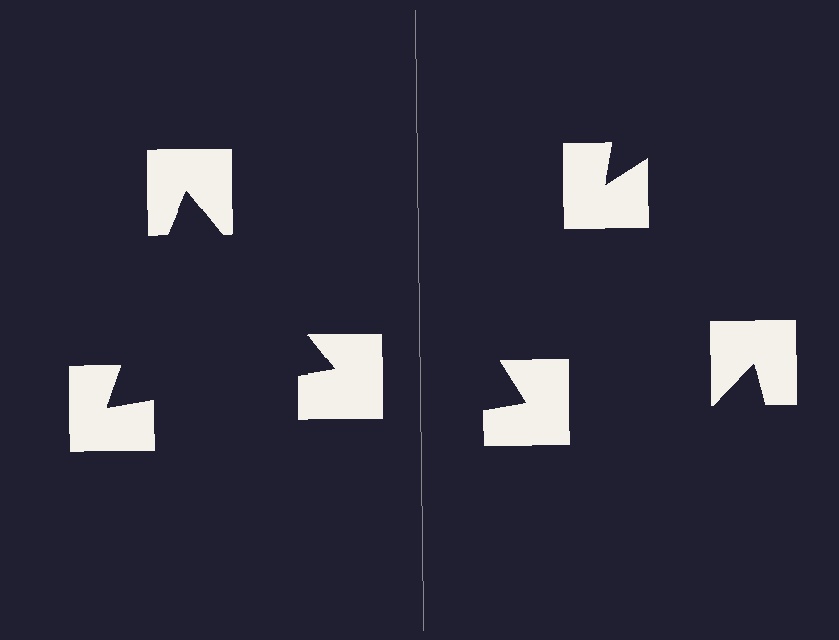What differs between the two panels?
The notched squares are positioned identically on both sides; only the wedge orientations differ. On the left they align to a triangle; on the right they are misaligned.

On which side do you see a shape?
An illusory triangle appears on the left side. On the right side the wedge cuts are rotated, so no coherent shape forms.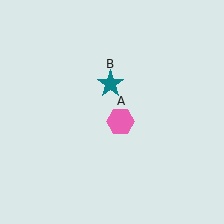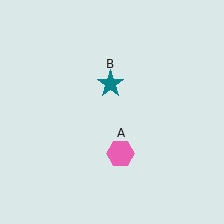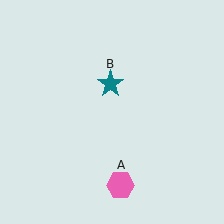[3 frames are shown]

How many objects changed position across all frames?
1 object changed position: pink hexagon (object A).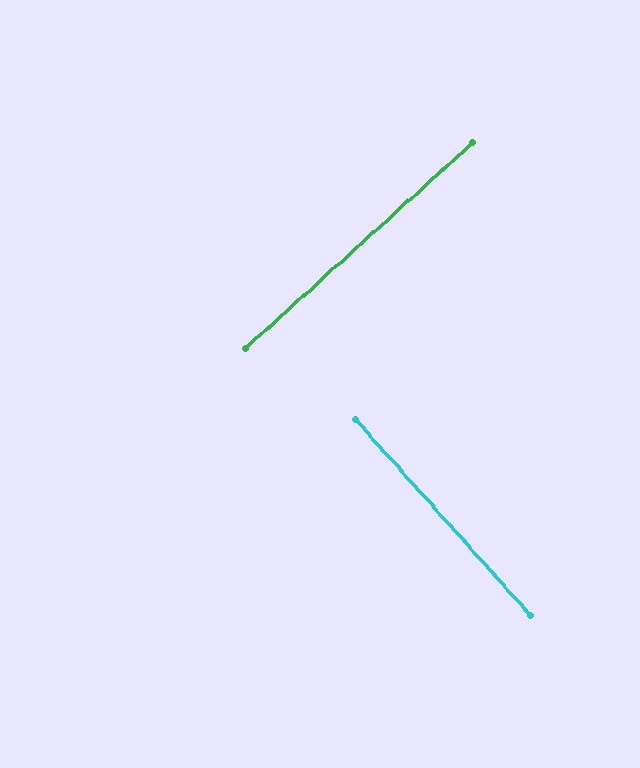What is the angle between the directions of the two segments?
Approximately 90 degrees.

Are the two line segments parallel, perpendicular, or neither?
Perpendicular — they meet at approximately 90°.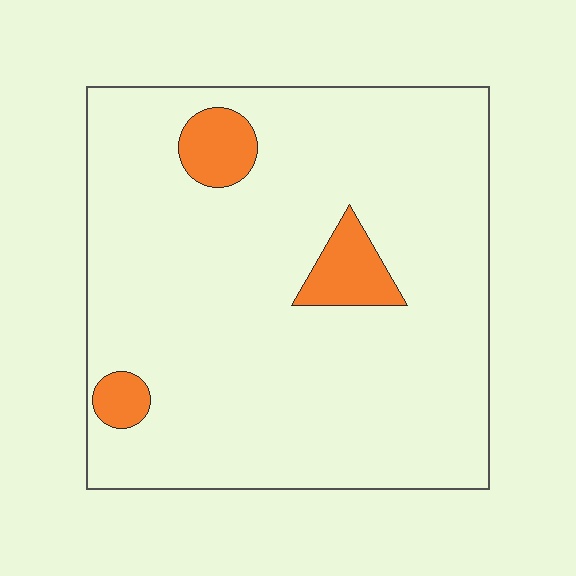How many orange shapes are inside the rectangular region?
3.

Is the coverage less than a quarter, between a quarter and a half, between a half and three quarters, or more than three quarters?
Less than a quarter.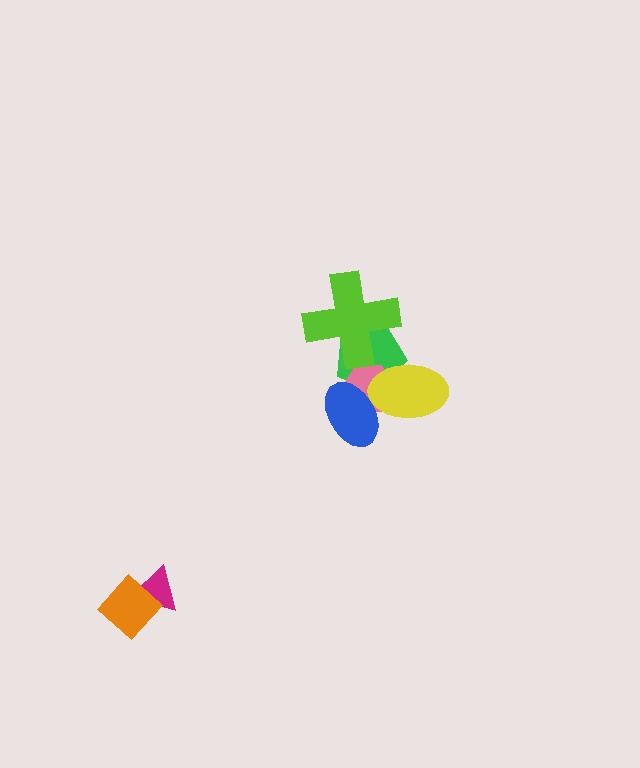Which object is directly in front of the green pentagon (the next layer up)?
The pink hexagon is directly in front of the green pentagon.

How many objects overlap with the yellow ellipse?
3 objects overlap with the yellow ellipse.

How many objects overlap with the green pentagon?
4 objects overlap with the green pentagon.